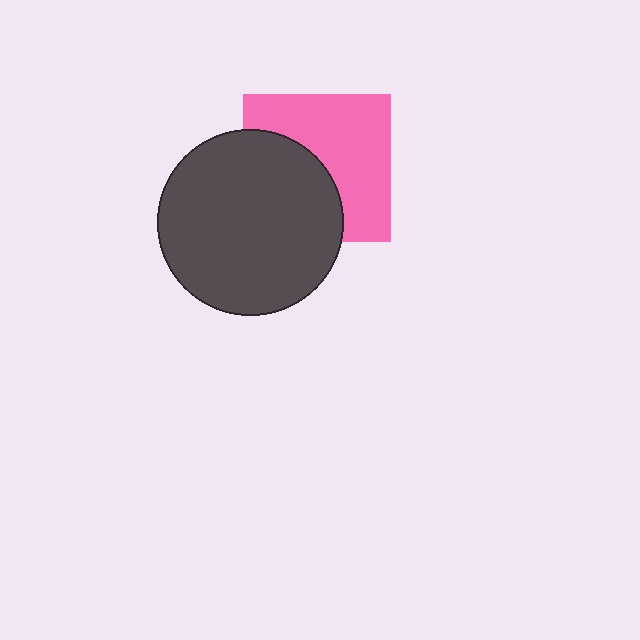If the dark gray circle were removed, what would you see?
You would see the complete pink square.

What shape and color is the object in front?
The object in front is a dark gray circle.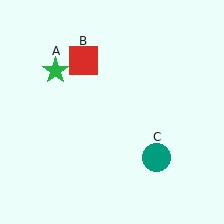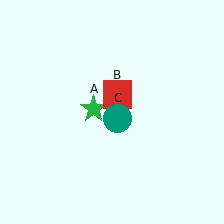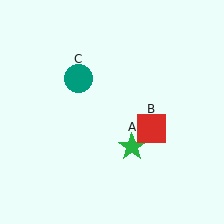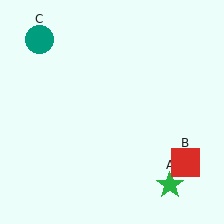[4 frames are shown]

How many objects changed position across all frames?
3 objects changed position: green star (object A), red square (object B), teal circle (object C).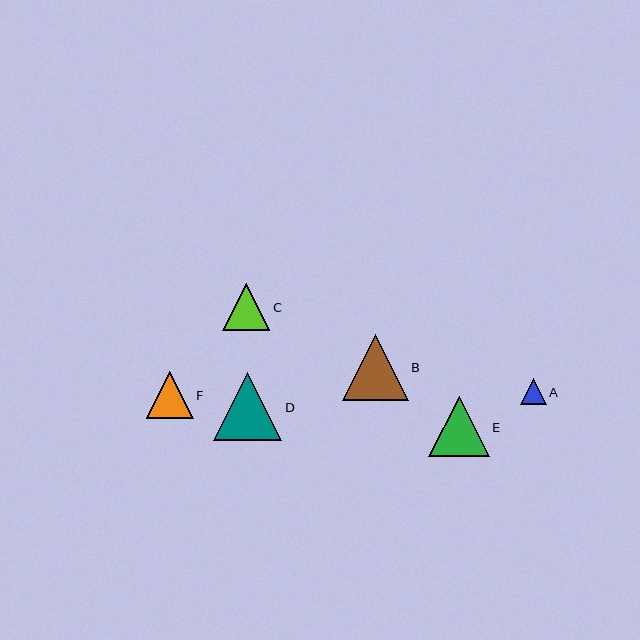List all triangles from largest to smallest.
From largest to smallest: D, B, E, C, F, A.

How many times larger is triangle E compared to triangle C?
Triangle E is approximately 1.3 times the size of triangle C.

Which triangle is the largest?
Triangle D is the largest with a size of approximately 68 pixels.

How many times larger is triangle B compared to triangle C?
Triangle B is approximately 1.4 times the size of triangle C.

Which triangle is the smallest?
Triangle A is the smallest with a size of approximately 26 pixels.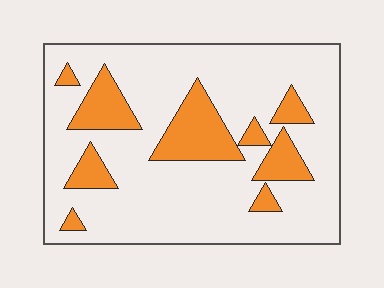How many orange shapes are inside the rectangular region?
9.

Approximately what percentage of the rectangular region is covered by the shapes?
Approximately 20%.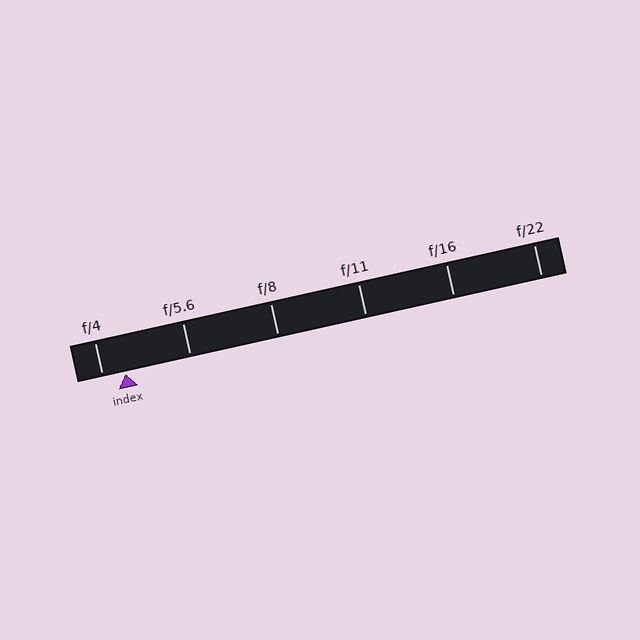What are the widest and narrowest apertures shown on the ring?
The widest aperture shown is f/4 and the narrowest is f/22.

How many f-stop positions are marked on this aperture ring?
There are 6 f-stop positions marked.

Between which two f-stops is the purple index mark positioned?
The index mark is between f/4 and f/5.6.